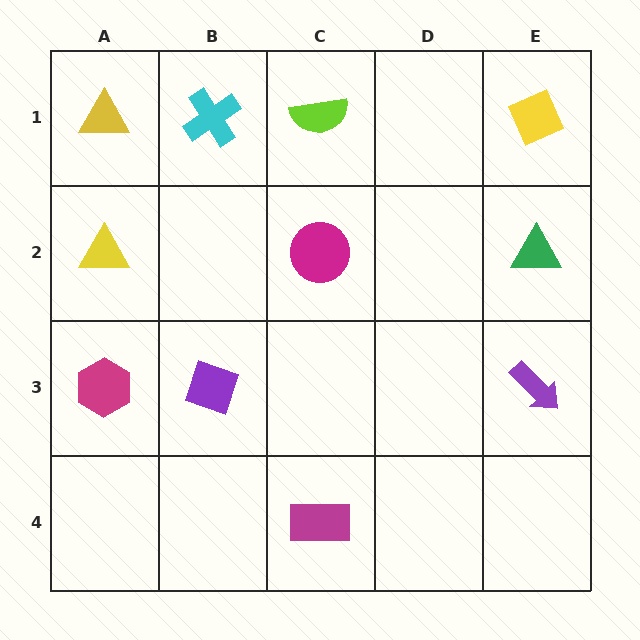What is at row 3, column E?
A purple arrow.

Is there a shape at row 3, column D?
No, that cell is empty.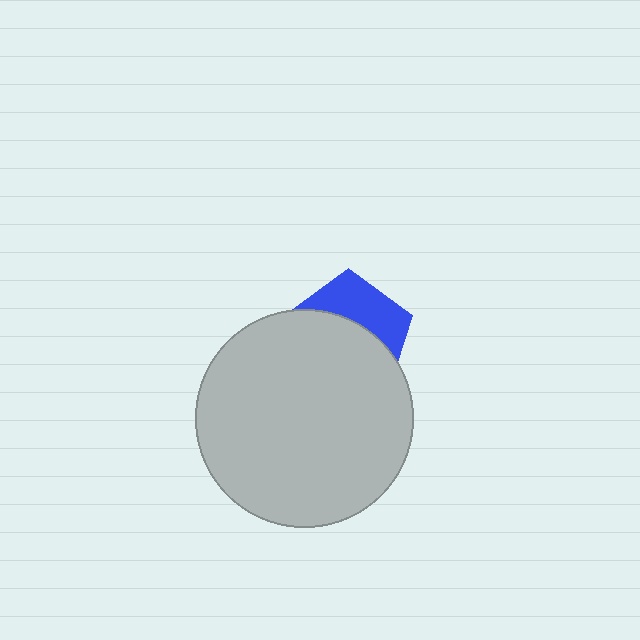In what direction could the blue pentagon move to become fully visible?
The blue pentagon could move up. That would shift it out from behind the light gray circle entirely.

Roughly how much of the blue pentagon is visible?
A small part of it is visible (roughly 38%).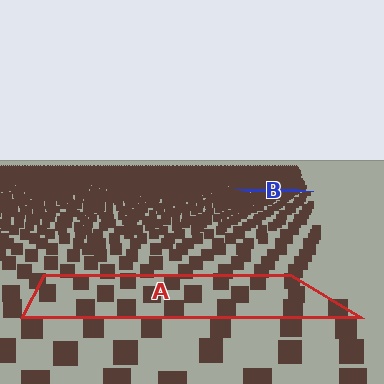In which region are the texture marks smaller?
The texture marks are smaller in region B, because it is farther away.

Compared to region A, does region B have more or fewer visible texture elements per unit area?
Region B has more texture elements per unit area — they are packed more densely because it is farther away.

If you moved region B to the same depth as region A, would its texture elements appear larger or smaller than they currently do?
They would appear larger. At a closer depth, the same texture elements are projected at a bigger on-screen size.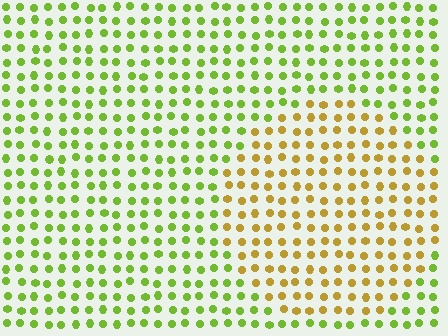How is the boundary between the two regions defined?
The boundary is defined purely by a slight shift in hue (about 45 degrees). Spacing, size, and orientation are identical on both sides.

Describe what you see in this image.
The image is filled with small lime elements in a uniform arrangement. A circle-shaped region is visible where the elements are tinted to a slightly different hue, forming a subtle color boundary.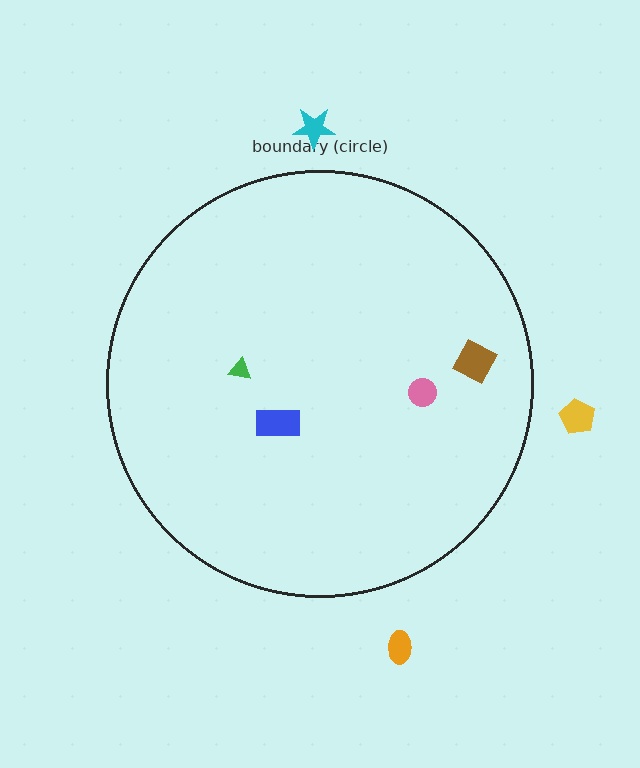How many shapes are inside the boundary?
4 inside, 3 outside.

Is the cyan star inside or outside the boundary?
Outside.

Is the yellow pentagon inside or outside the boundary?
Outside.